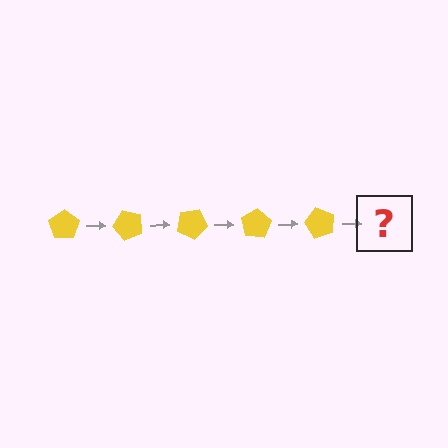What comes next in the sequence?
The next element should be a yellow pentagon rotated 250 degrees.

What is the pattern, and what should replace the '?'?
The pattern is that the pentagon rotates 50 degrees each step. The '?' should be a yellow pentagon rotated 250 degrees.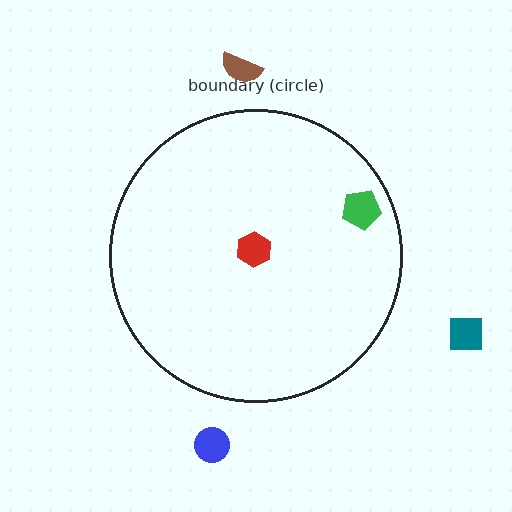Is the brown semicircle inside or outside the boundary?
Outside.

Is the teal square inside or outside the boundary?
Outside.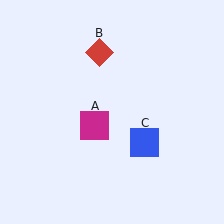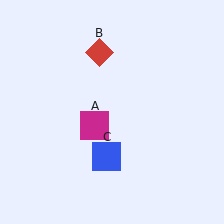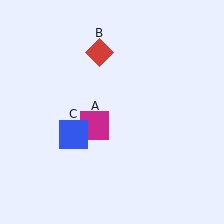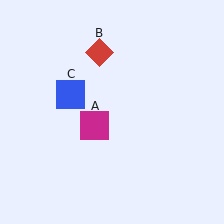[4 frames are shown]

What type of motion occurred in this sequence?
The blue square (object C) rotated clockwise around the center of the scene.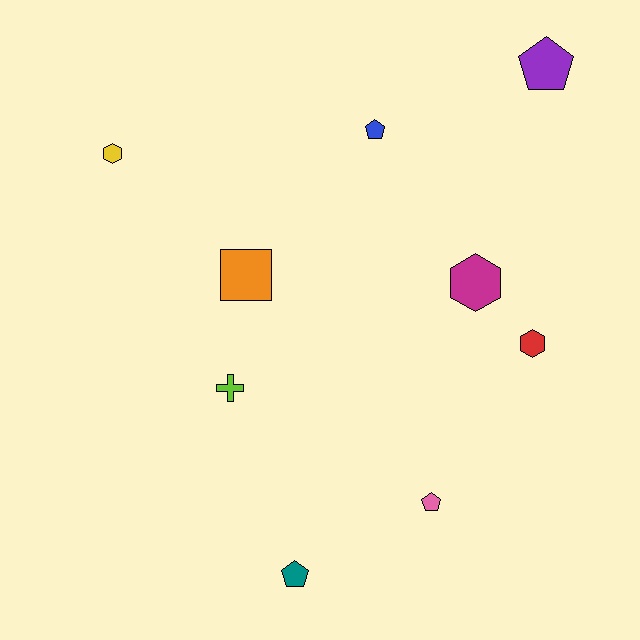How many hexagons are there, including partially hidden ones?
There are 3 hexagons.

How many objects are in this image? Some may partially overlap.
There are 9 objects.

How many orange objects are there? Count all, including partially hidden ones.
There is 1 orange object.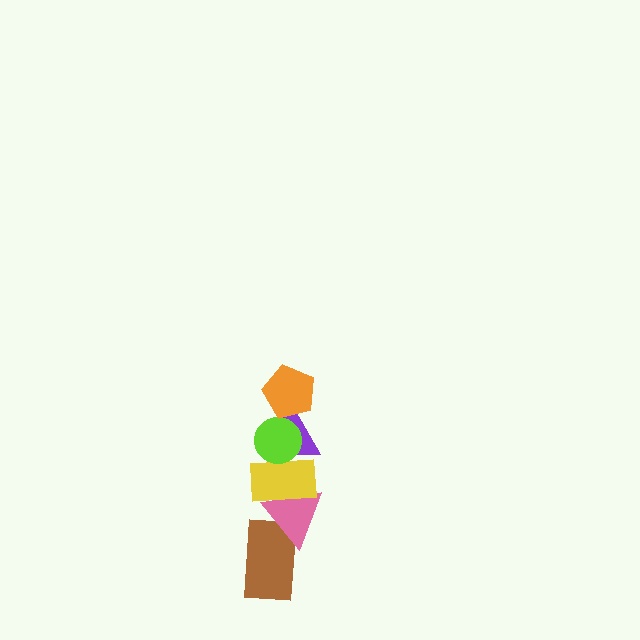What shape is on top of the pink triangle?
The yellow rectangle is on top of the pink triangle.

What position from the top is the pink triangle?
The pink triangle is 5th from the top.